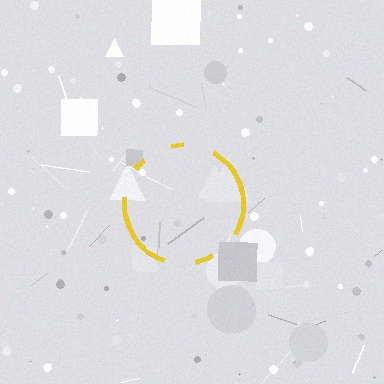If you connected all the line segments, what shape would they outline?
They would outline a circle.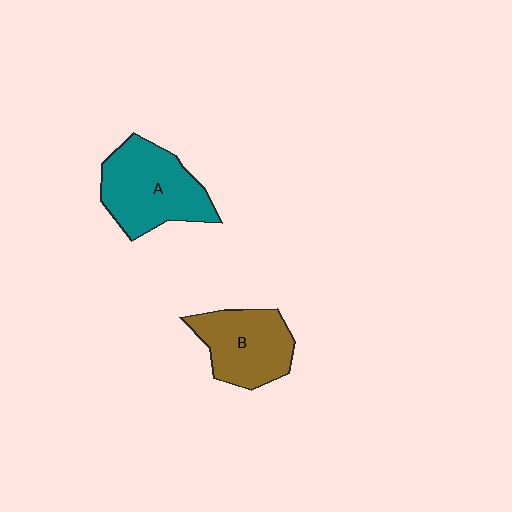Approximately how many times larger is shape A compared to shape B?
Approximately 1.2 times.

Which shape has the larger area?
Shape A (teal).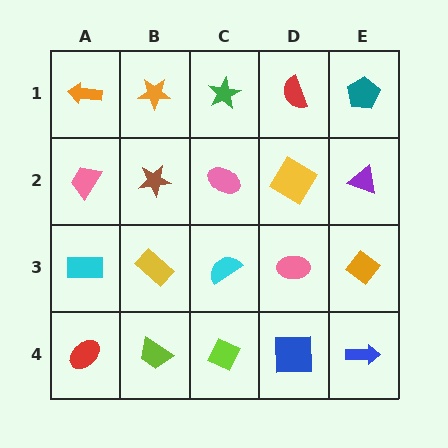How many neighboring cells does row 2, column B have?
4.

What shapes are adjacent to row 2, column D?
A red semicircle (row 1, column D), a pink ellipse (row 3, column D), a pink ellipse (row 2, column C), a purple triangle (row 2, column E).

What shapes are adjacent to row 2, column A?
An orange arrow (row 1, column A), a cyan rectangle (row 3, column A), a brown star (row 2, column B).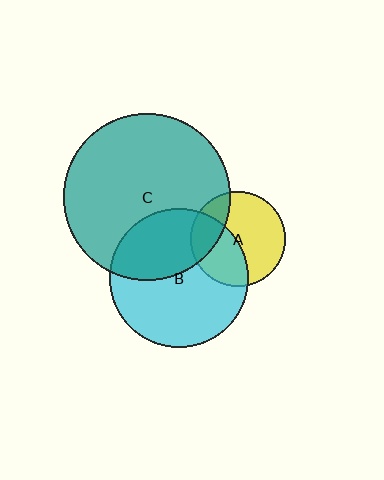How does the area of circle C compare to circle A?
Approximately 3.1 times.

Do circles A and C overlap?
Yes.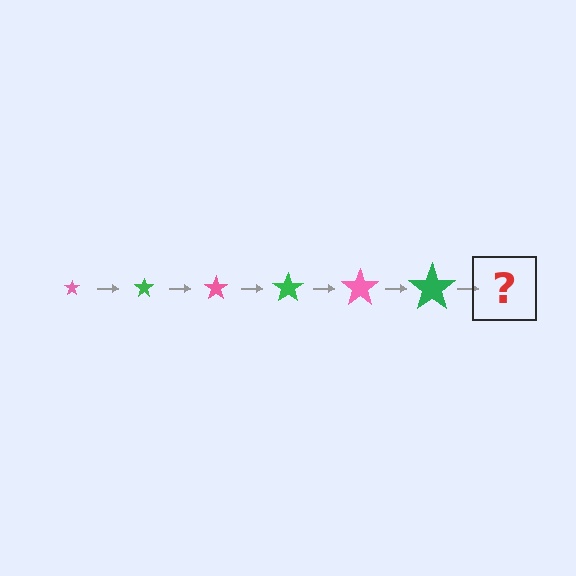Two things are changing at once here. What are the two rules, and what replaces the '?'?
The two rules are that the star grows larger each step and the color cycles through pink and green. The '?' should be a pink star, larger than the previous one.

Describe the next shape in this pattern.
It should be a pink star, larger than the previous one.